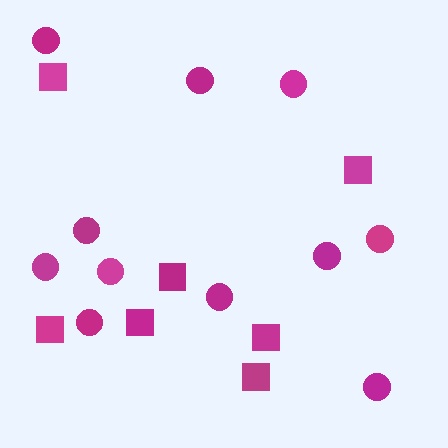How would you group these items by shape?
There are 2 groups: one group of squares (7) and one group of circles (11).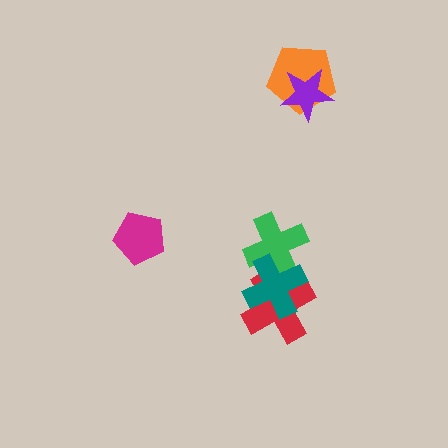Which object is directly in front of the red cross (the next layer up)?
The green cross is directly in front of the red cross.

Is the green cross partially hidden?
Yes, it is partially covered by another shape.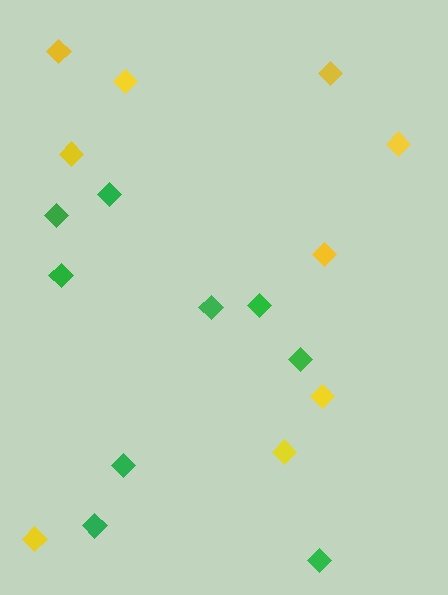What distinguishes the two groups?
There are 2 groups: one group of green diamonds (9) and one group of yellow diamonds (9).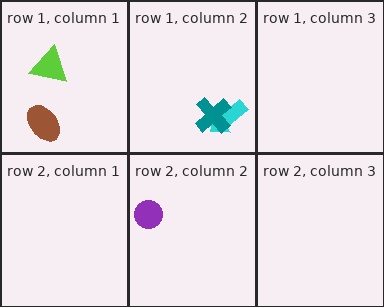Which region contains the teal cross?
The row 1, column 2 region.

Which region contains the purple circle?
The row 2, column 2 region.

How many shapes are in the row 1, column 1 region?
2.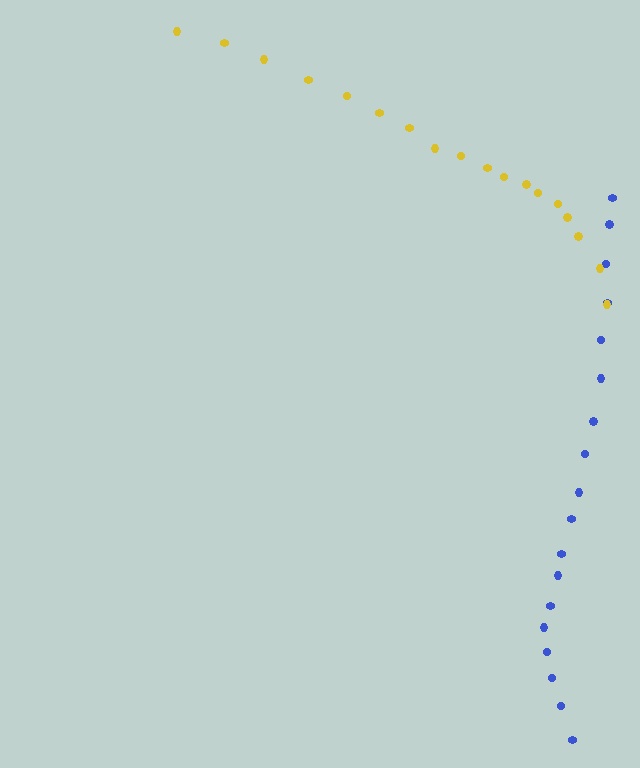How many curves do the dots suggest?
There are 2 distinct paths.